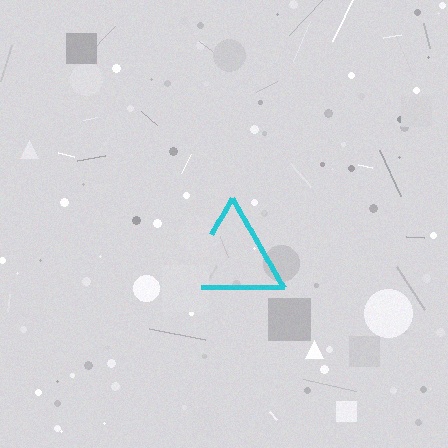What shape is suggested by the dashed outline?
The dashed outline suggests a triangle.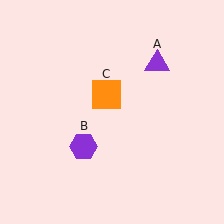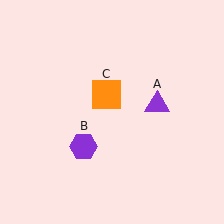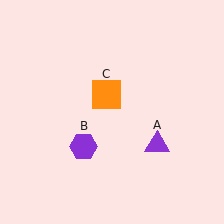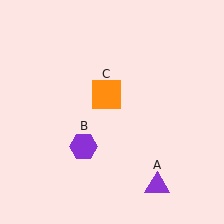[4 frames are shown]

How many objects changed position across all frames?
1 object changed position: purple triangle (object A).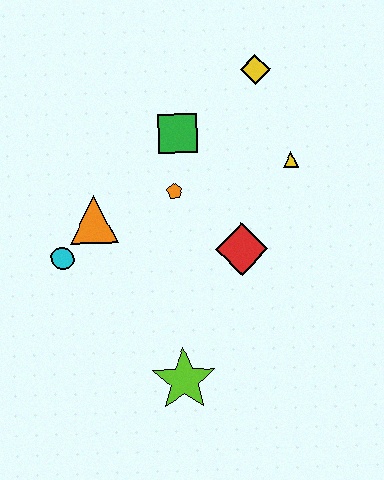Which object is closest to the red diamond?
The orange pentagon is closest to the red diamond.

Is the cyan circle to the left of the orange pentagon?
Yes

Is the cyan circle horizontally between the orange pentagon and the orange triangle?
No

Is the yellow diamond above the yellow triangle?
Yes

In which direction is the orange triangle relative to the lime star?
The orange triangle is above the lime star.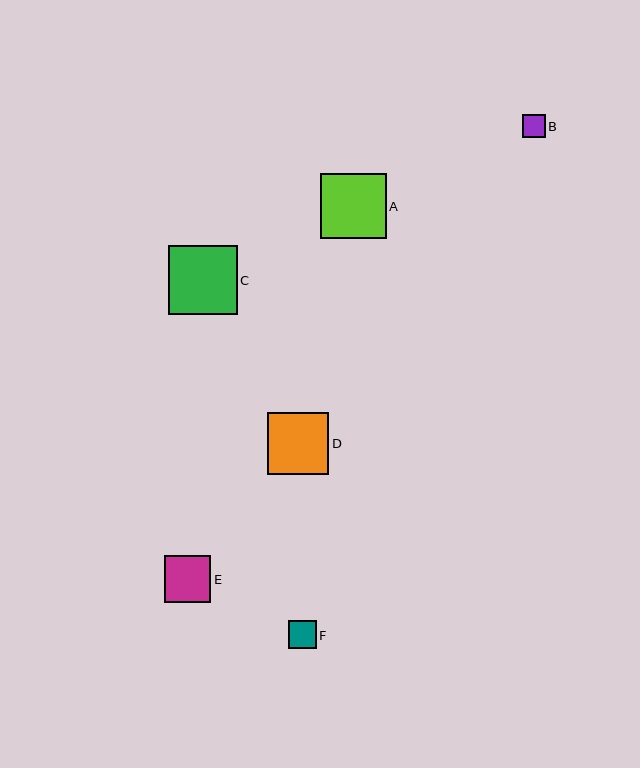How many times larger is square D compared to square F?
Square D is approximately 2.2 times the size of square F.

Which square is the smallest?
Square B is the smallest with a size of approximately 23 pixels.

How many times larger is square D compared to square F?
Square D is approximately 2.2 times the size of square F.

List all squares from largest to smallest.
From largest to smallest: C, A, D, E, F, B.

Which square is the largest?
Square C is the largest with a size of approximately 69 pixels.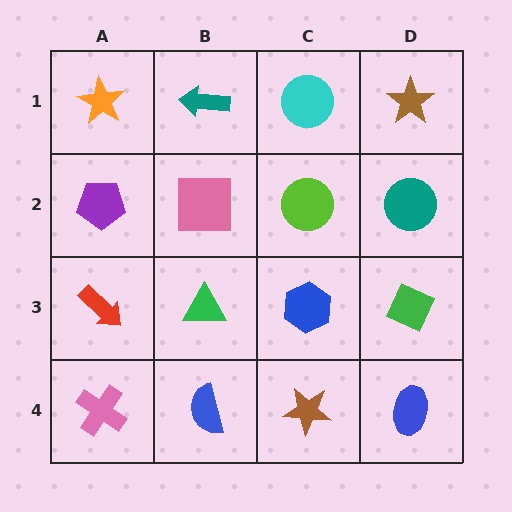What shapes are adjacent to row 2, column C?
A cyan circle (row 1, column C), a blue hexagon (row 3, column C), a pink square (row 2, column B), a teal circle (row 2, column D).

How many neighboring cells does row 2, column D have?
3.